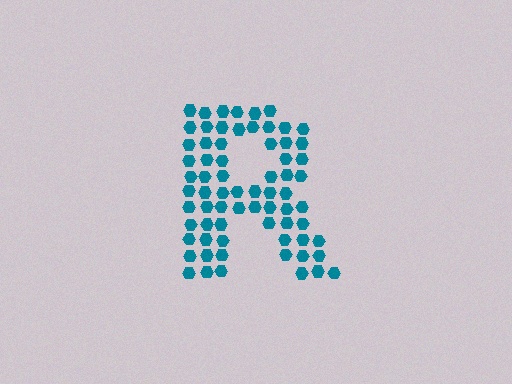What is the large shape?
The large shape is the letter R.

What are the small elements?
The small elements are hexagons.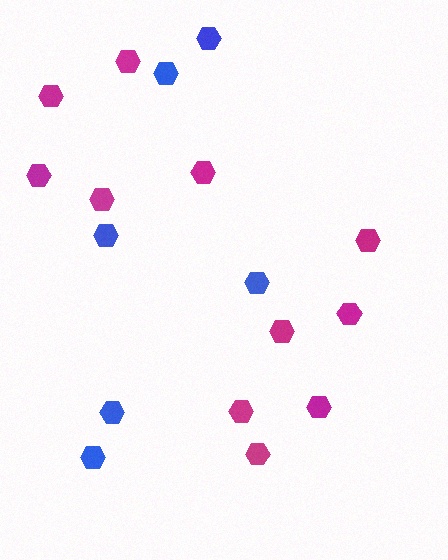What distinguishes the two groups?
There are 2 groups: one group of blue hexagons (6) and one group of magenta hexagons (11).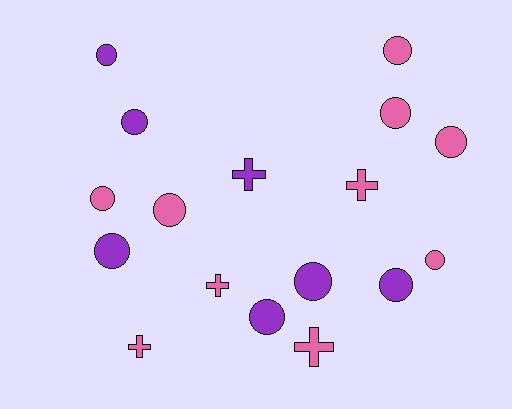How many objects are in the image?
There are 17 objects.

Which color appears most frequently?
Pink, with 10 objects.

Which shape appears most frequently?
Circle, with 12 objects.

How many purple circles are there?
There are 6 purple circles.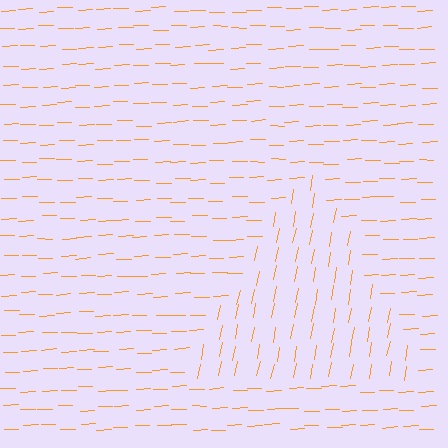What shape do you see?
I see a triangle.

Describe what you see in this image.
The image is filled with small orange line segments. A triangle region in the image has lines oriented differently from the surrounding lines, creating a visible texture boundary.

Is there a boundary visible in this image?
Yes, there is a texture boundary formed by a change in line orientation.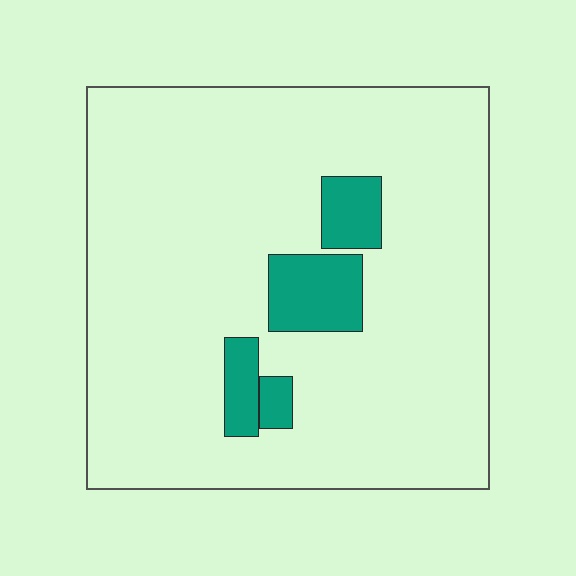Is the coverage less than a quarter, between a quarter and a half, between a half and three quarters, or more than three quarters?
Less than a quarter.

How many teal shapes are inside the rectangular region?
4.